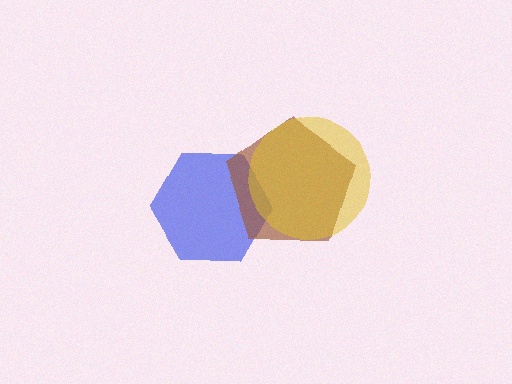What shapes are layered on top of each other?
The layered shapes are: a blue hexagon, a brown pentagon, a yellow circle.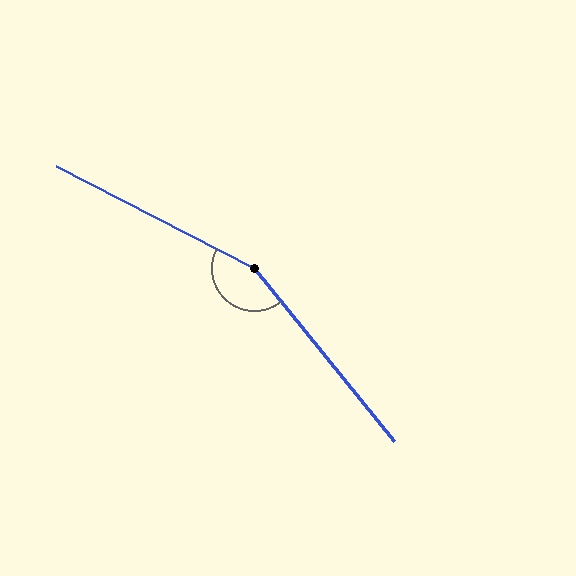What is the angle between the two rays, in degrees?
Approximately 156 degrees.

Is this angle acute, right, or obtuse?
It is obtuse.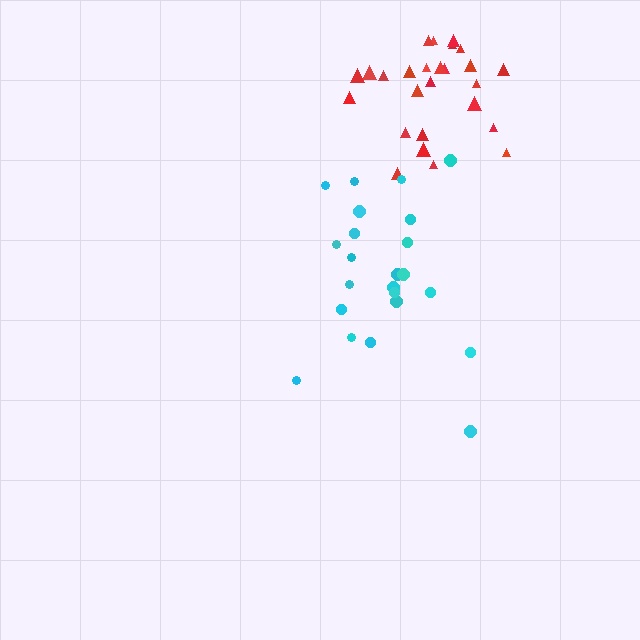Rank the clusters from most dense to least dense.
red, cyan.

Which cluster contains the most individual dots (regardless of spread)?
Red (26).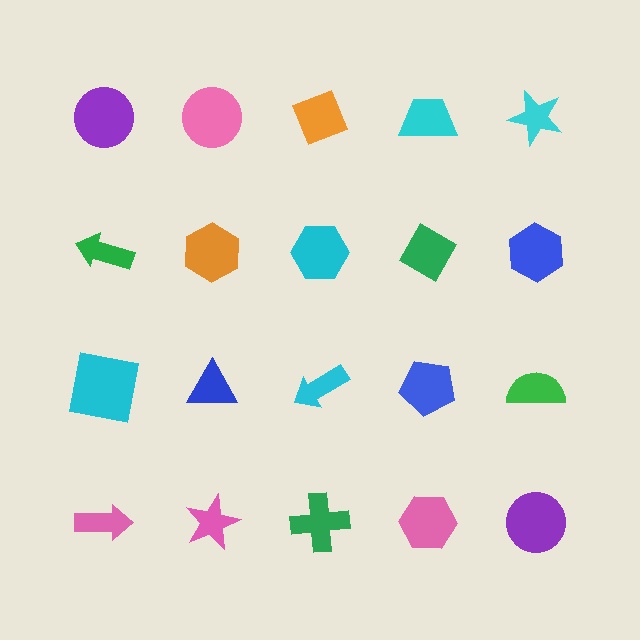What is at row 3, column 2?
A blue triangle.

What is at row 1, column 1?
A purple circle.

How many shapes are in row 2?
5 shapes.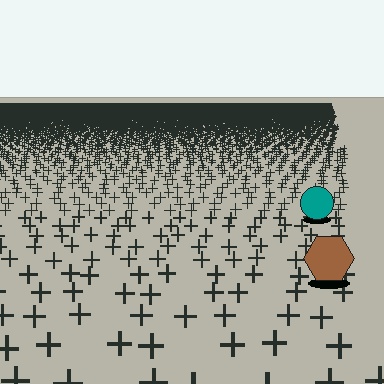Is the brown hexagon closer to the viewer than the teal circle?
Yes. The brown hexagon is closer — you can tell from the texture gradient: the ground texture is coarser near it.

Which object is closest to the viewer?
The brown hexagon is closest. The texture marks near it are larger and more spread out.